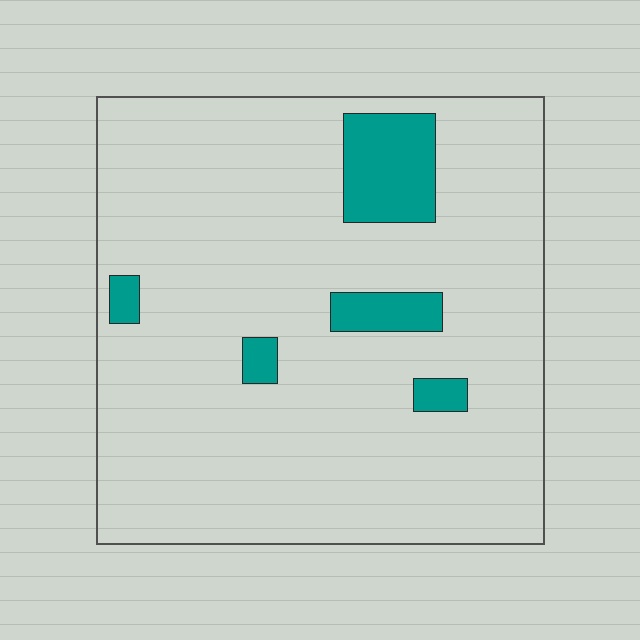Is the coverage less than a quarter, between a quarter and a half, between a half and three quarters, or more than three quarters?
Less than a quarter.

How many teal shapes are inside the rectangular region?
5.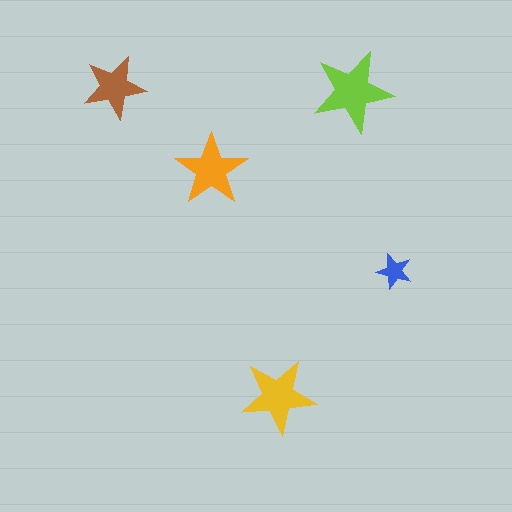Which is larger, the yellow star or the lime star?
The lime one.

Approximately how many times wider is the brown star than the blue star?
About 2 times wider.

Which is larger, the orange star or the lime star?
The lime one.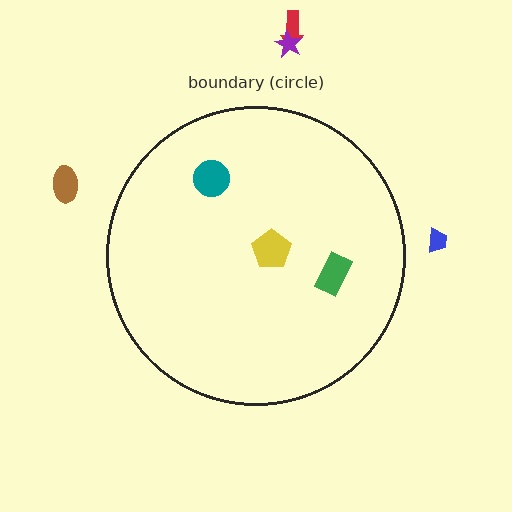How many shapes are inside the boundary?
3 inside, 4 outside.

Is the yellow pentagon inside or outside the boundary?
Inside.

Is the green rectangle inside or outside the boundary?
Inside.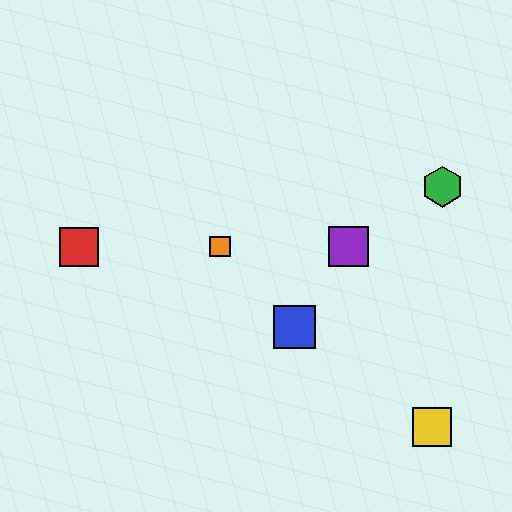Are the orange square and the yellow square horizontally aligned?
No, the orange square is at y≈247 and the yellow square is at y≈427.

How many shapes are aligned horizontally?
3 shapes (the red square, the purple square, the orange square) are aligned horizontally.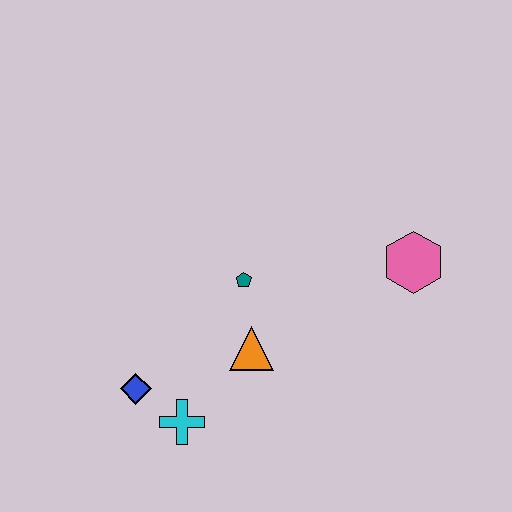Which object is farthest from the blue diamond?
The pink hexagon is farthest from the blue diamond.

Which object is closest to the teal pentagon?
The orange triangle is closest to the teal pentagon.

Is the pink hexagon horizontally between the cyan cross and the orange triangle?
No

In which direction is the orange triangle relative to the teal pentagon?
The orange triangle is below the teal pentagon.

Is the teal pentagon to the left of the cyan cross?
No